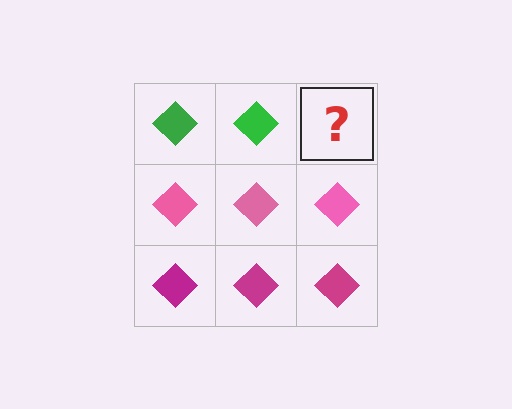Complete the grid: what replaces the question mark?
The question mark should be replaced with a green diamond.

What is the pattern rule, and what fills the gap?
The rule is that each row has a consistent color. The gap should be filled with a green diamond.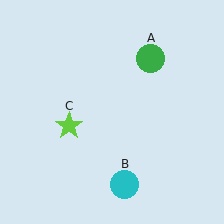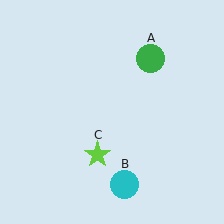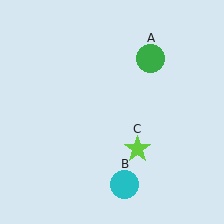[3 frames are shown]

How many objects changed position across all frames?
1 object changed position: lime star (object C).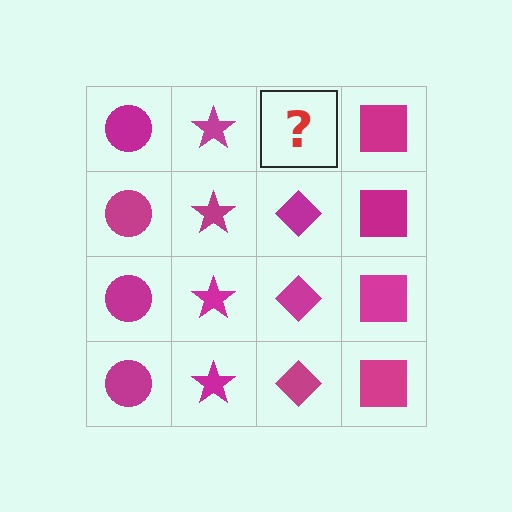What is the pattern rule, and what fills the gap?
The rule is that each column has a consistent shape. The gap should be filled with a magenta diamond.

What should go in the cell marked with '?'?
The missing cell should contain a magenta diamond.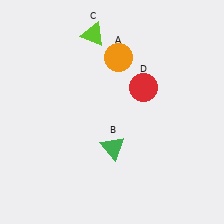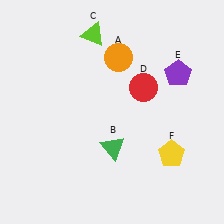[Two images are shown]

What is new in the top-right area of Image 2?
A purple pentagon (E) was added in the top-right area of Image 2.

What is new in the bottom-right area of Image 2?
A yellow pentagon (F) was added in the bottom-right area of Image 2.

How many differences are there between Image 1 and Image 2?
There are 2 differences between the two images.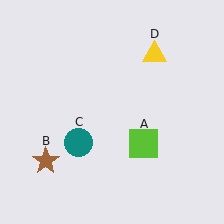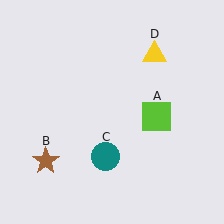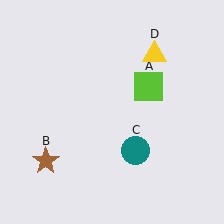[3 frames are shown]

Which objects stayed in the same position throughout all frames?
Brown star (object B) and yellow triangle (object D) remained stationary.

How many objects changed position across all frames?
2 objects changed position: lime square (object A), teal circle (object C).